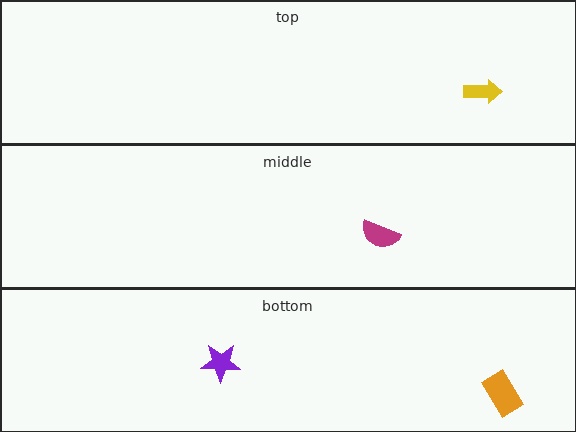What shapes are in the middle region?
The magenta semicircle.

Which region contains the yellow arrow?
The top region.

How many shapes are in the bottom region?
2.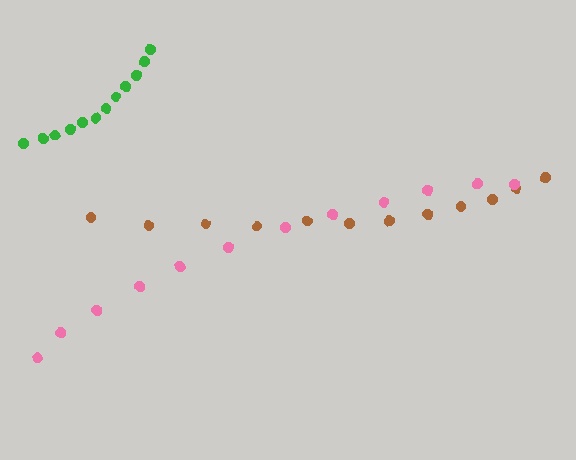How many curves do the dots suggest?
There are 3 distinct paths.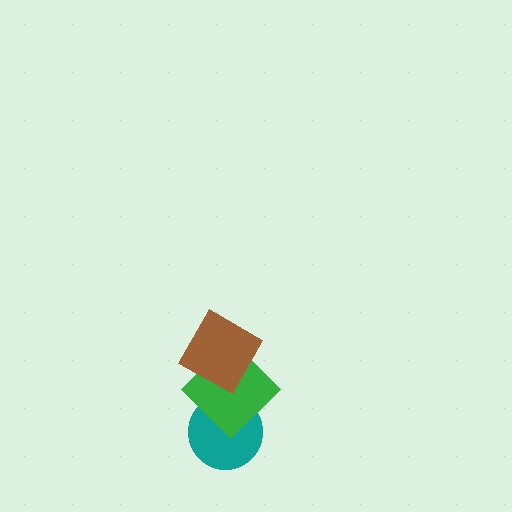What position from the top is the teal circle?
The teal circle is 3rd from the top.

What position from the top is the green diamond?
The green diamond is 2nd from the top.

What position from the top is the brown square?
The brown square is 1st from the top.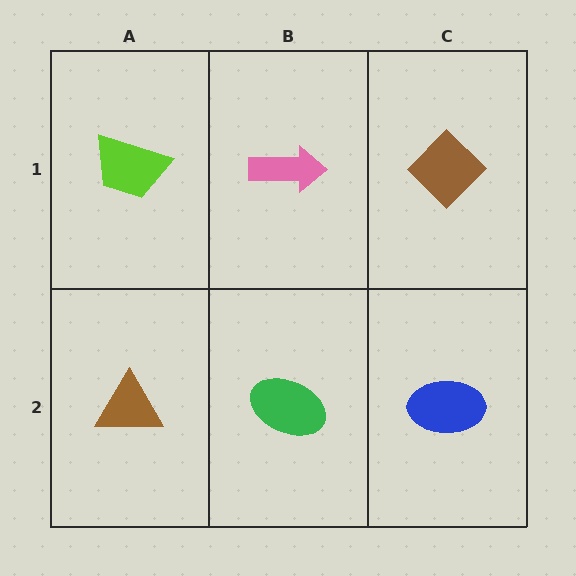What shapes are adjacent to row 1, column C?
A blue ellipse (row 2, column C), a pink arrow (row 1, column B).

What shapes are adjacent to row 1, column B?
A green ellipse (row 2, column B), a lime trapezoid (row 1, column A), a brown diamond (row 1, column C).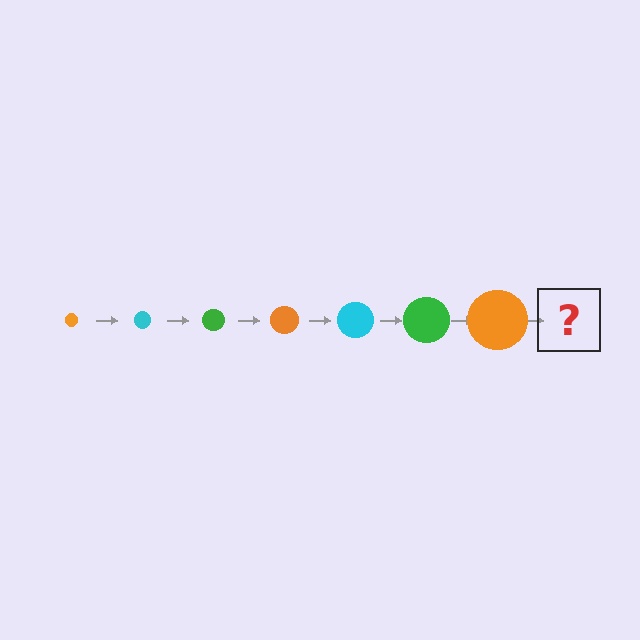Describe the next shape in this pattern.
It should be a cyan circle, larger than the previous one.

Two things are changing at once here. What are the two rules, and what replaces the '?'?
The two rules are that the circle grows larger each step and the color cycles through orange, cyan, and green. The '?' should be a cyan circle, larger than the previous one.